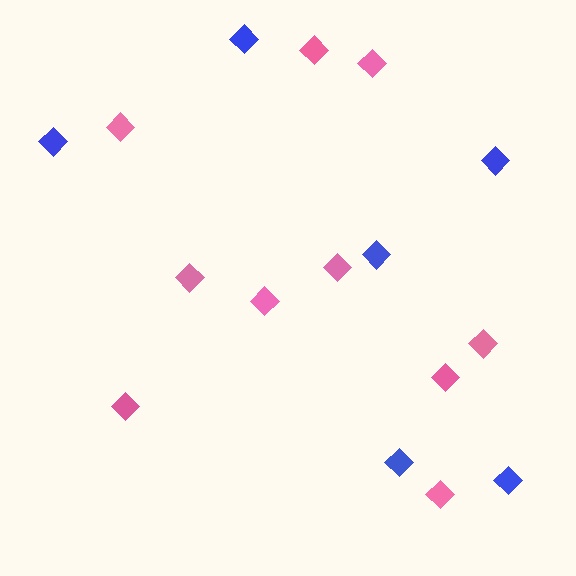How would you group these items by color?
There are 2 groups: one group of blue diamonds (6) and one group of pink diamonds (10).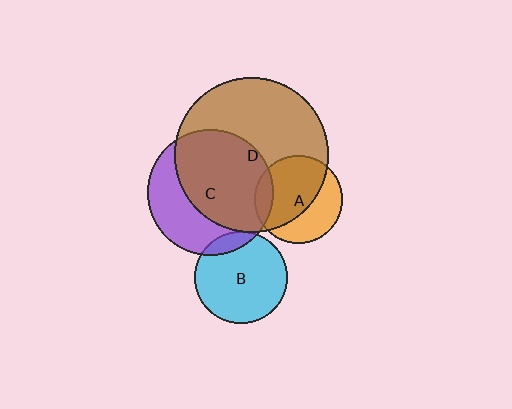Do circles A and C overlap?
Yes.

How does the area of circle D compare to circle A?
Approximately 3.1 times.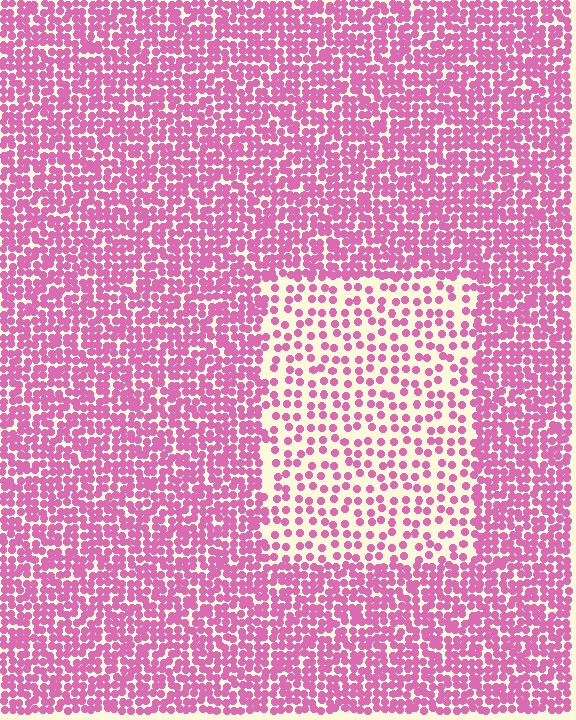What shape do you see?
I see a rectangle.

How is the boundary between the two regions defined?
The boundary is defined by a change in element density (approximately 2.2x ratio). All elements are the same color, size, and shape.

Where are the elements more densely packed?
The elements are more densely packed outside the rectangle boundary.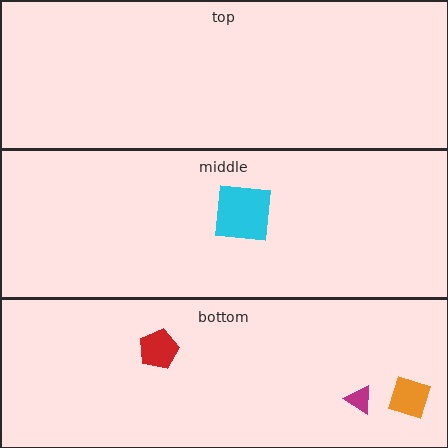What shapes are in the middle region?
The cyan square.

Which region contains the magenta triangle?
The bottom region.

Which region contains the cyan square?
The middle region.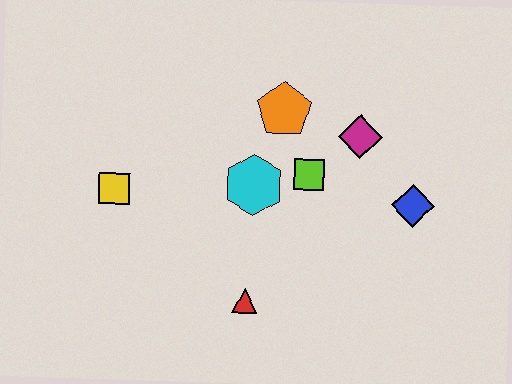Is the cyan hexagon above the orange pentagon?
No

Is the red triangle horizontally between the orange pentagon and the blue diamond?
No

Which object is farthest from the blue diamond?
The yellow square is farthest from the blue diamond.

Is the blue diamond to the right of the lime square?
Yes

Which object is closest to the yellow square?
The cyan hexagon is closest to the yellow square.